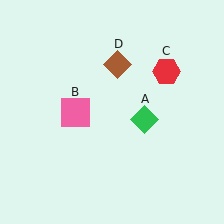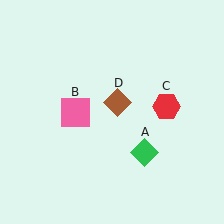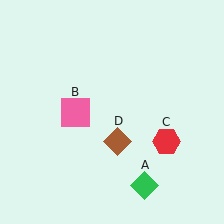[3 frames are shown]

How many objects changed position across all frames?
3 objects changed position: green diamond (object A), red hexagon (object C), brown diamond (object D).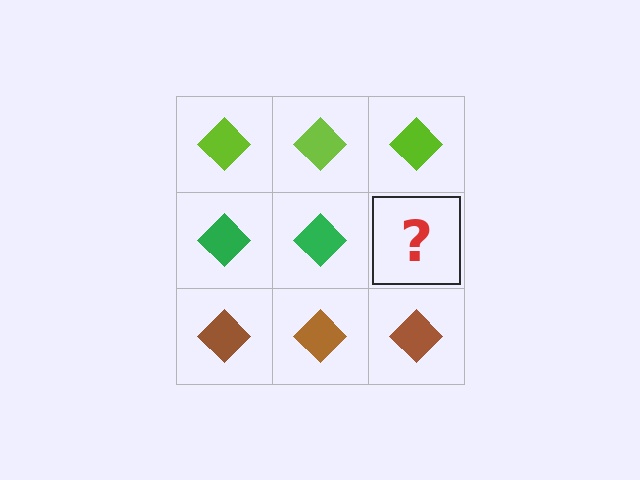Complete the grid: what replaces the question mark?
The question mark should be replaced with a green diamond.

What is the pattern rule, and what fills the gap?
The rule is that each row has a consistent color. The gap should be filled with a green diamond.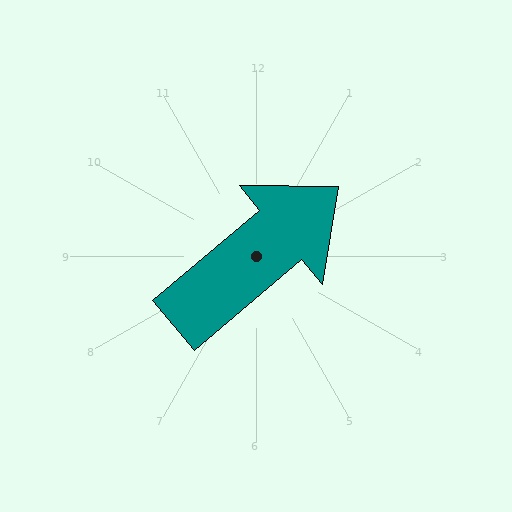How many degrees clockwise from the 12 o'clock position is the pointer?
Approximately 50 degrees.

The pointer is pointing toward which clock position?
Roughly 2 o'clock.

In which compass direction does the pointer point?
Northeast.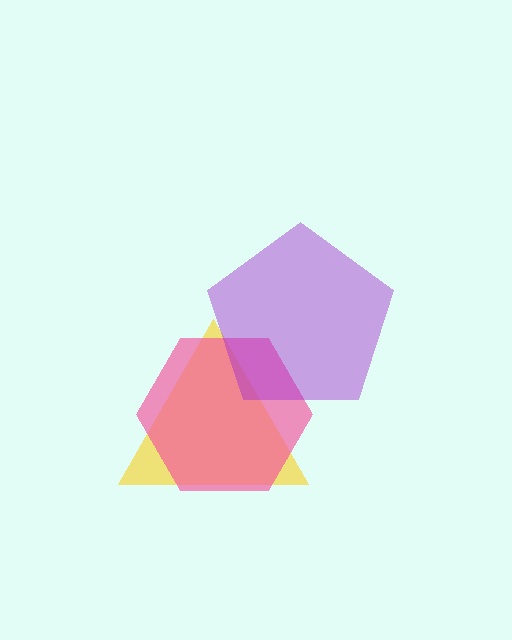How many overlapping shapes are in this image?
There are 3 overlapping shapes in the image.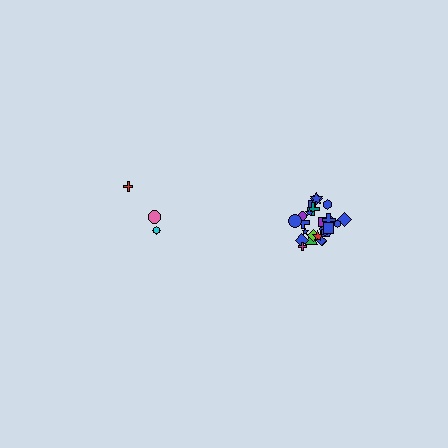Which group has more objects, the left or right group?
The right group.